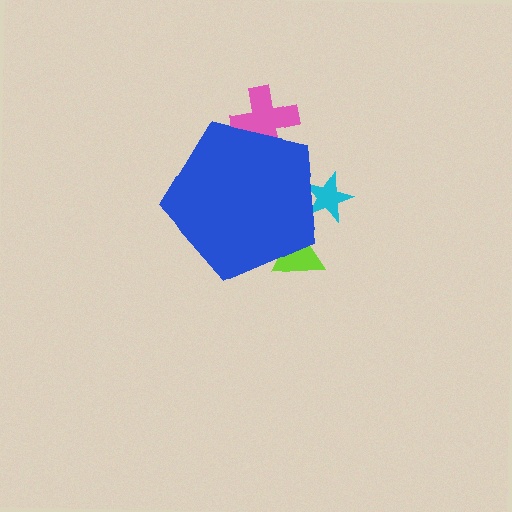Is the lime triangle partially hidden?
Yes, the lime triangle is partially hidden behind the blue pentagon.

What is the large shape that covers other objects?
A blue pentagon.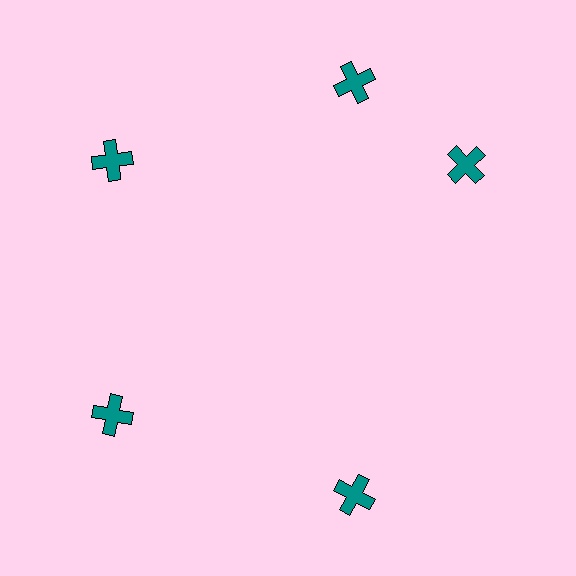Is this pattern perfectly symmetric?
No. The 5 teal crosses are arranged in a ring, but one element near the 3 o'clock position is rotated out of alignment along the ring, breaking the 5-fold rotational symmetry.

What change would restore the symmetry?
The symmetry would be restored by rotating it back into even spacing with its neighbors so that all 5 crosses sit at equal angles and equal distance from the center.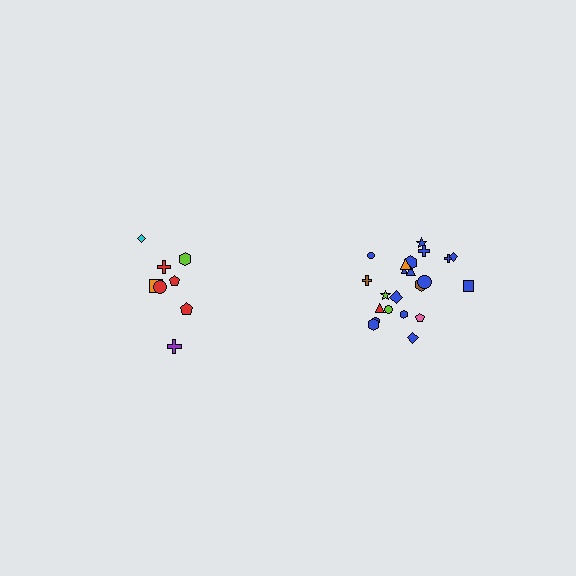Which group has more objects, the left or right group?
The right group.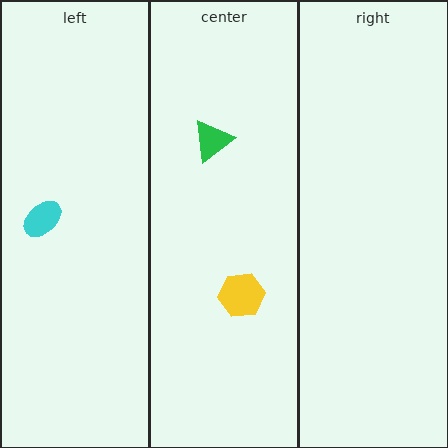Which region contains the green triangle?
The center region.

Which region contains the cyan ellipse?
The left region.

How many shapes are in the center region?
2.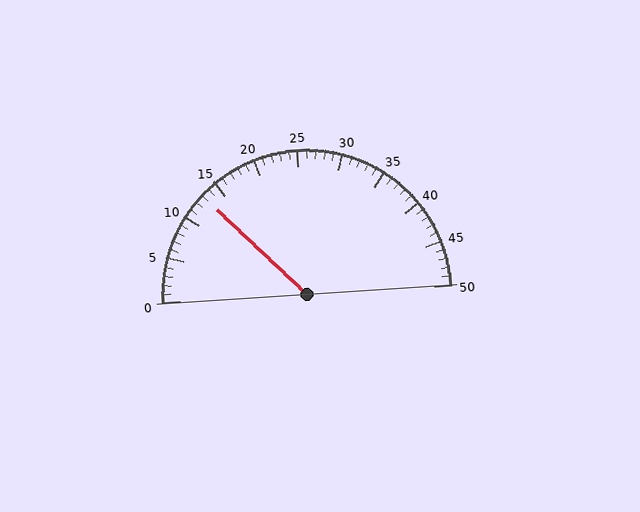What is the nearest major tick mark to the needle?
The nearest major tick mark is 15.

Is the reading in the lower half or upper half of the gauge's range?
The reading is in the lower half of the range (0 to 50).